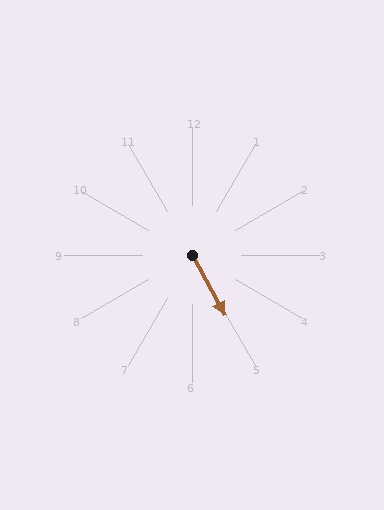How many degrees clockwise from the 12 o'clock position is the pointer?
Approximately 151 degrees.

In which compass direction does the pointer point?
Southeast.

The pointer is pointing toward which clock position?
Roughly 5 o'clock.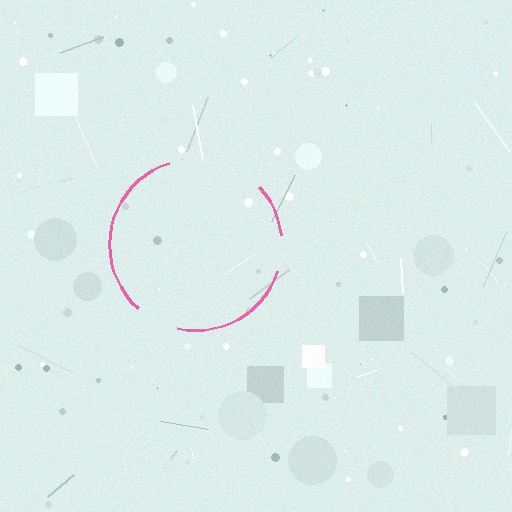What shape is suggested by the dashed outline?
The dashed outline suggests a circle.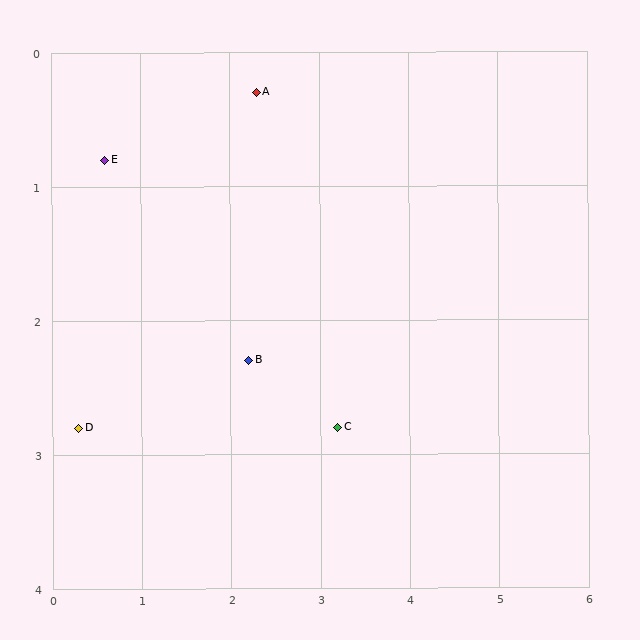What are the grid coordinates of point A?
Point A is at approximately (2.3, 0.3).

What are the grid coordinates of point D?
Point D is at approximately (0.3, 2.8).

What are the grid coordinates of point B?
Point B is at approximately (2.2, 2.3).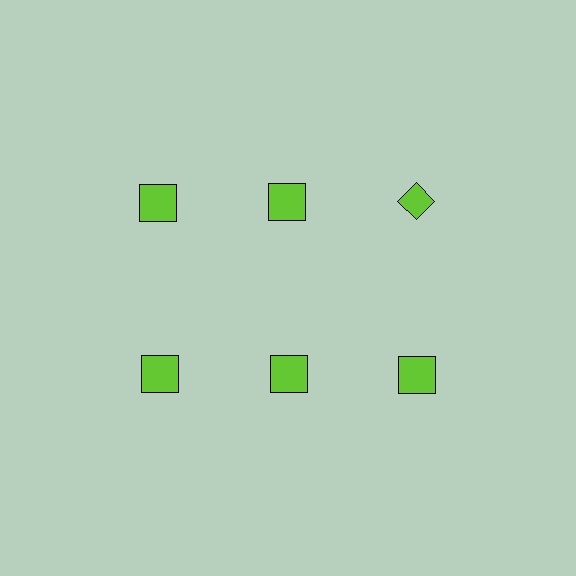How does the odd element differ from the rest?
It has a different shape: diamond instead of square.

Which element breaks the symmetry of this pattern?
The lime diamond in the top row, center column breaks the symmetry. All other shapes are lime squares.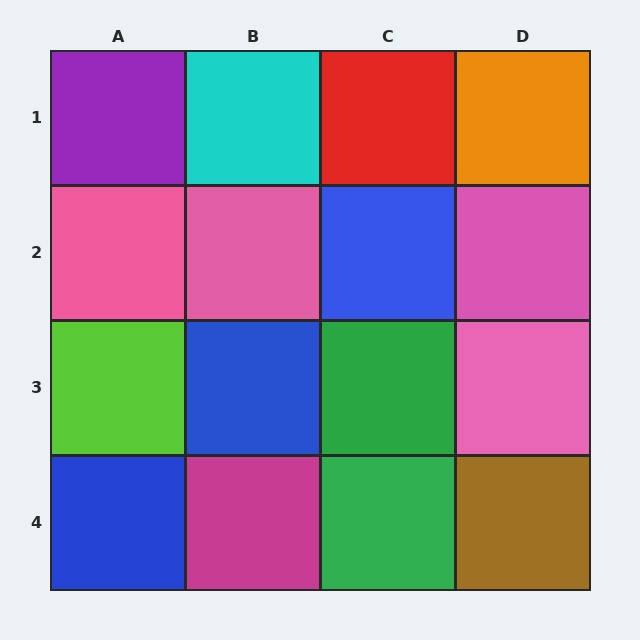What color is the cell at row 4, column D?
Brown.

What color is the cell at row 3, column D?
Pink.